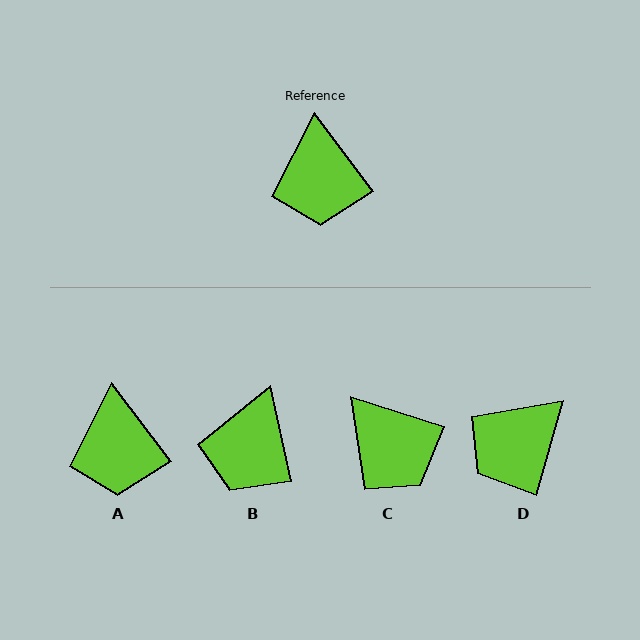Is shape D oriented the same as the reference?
No, it is off by about 53 degrees.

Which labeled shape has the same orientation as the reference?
A.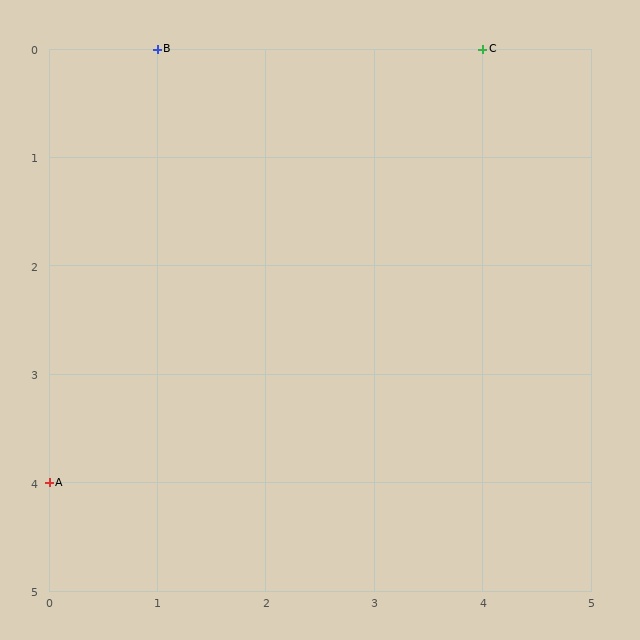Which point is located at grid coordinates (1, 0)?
Point B is at (1, 0).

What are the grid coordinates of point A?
Point A is at grid coordinates (0, 4).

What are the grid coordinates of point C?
Point C is at grid coordinates (4, 0).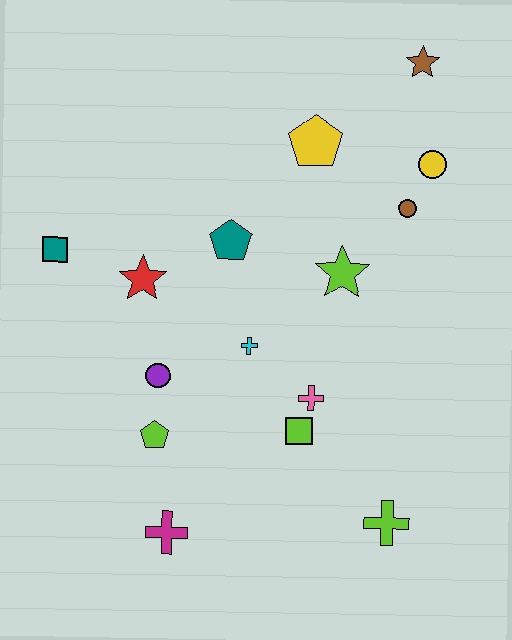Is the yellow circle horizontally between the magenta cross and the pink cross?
No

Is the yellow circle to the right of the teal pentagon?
Yes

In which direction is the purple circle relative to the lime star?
The purple circle is to the left of the lime star.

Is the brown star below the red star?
No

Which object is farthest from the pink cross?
The brown star is farthest from the pink cross.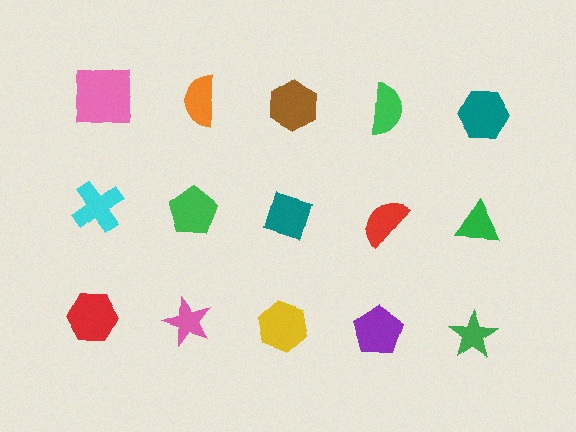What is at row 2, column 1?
A cyan cross.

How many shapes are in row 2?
5 shapes.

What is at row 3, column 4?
A purple pentagon.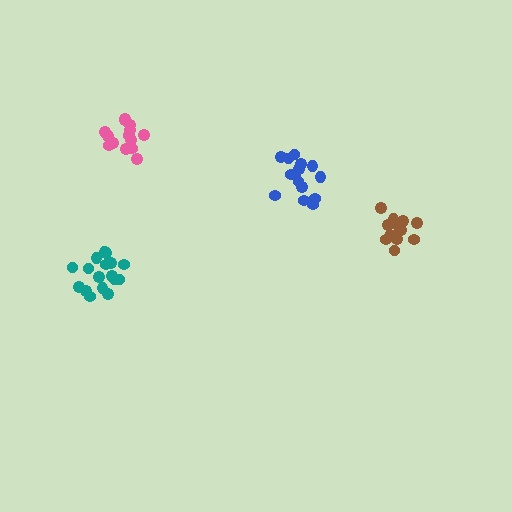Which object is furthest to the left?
The teal cluster is leftmost.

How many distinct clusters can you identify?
There are 4 distinct clusters.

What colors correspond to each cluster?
The clusters are colored: brown, blue, pink, teal.